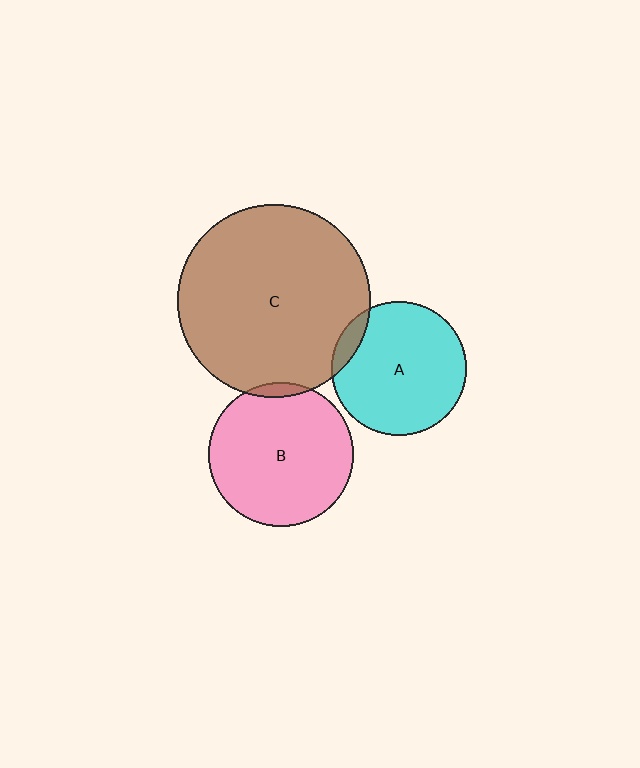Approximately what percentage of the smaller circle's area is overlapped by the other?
Approximately 5%.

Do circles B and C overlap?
Yes.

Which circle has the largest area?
Circle C (brown).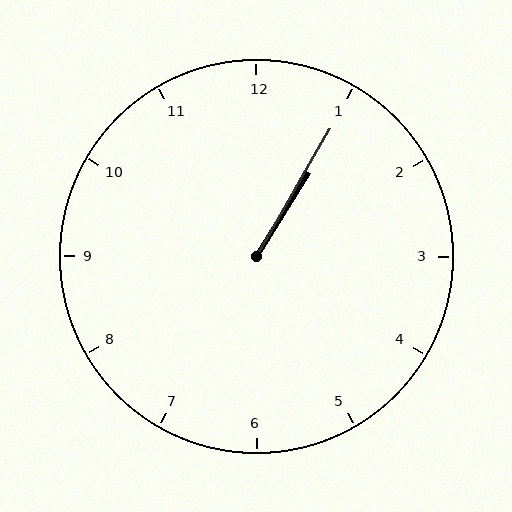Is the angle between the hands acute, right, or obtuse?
It is acute.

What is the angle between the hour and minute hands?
Approximately 2 degrees.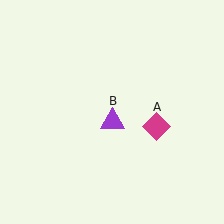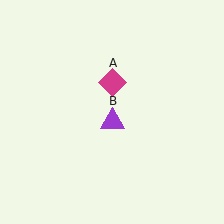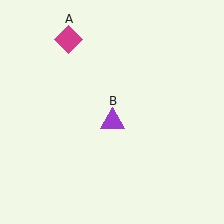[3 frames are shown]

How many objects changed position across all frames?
1 object changed position: magenta diamond (object A).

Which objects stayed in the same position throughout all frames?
Purple triangle (object B) remained stationary.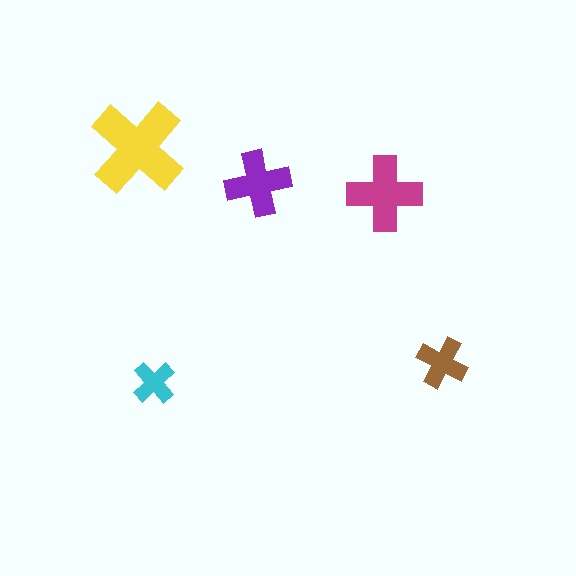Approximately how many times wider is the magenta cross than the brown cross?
About 1.5 times wider.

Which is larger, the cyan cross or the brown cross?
The brown one.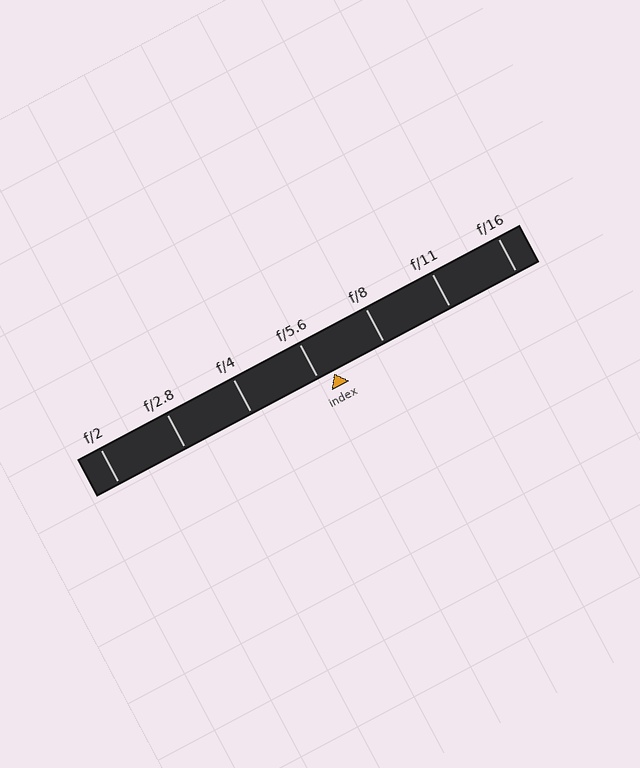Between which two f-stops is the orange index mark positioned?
The index mark is between f/5.6 and f/8.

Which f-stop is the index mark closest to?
The index mark is closest to f/5.6.